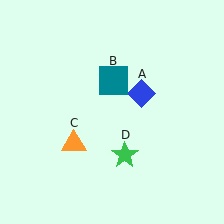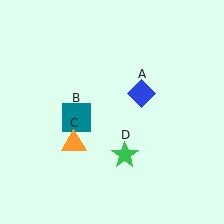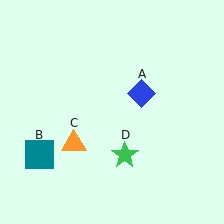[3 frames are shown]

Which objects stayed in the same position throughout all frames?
Blue diamond (object A) and orange triangle (object C) and green star (object D) remained stationary.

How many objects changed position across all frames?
1 object changed position: teal square (object B).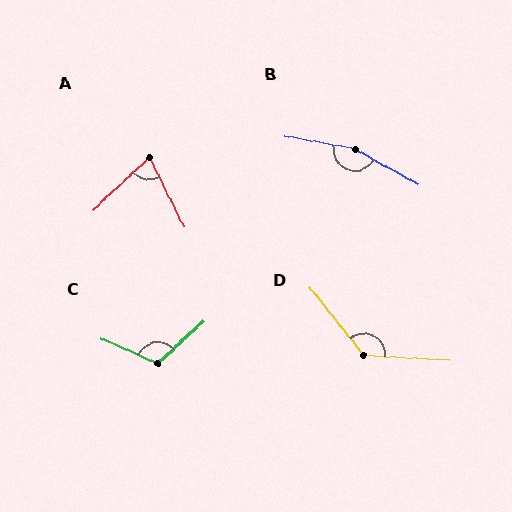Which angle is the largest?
B, at approximately 161 degrees.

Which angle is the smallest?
A, at approximately 73 degrees.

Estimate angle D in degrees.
Approximately 132 degrees.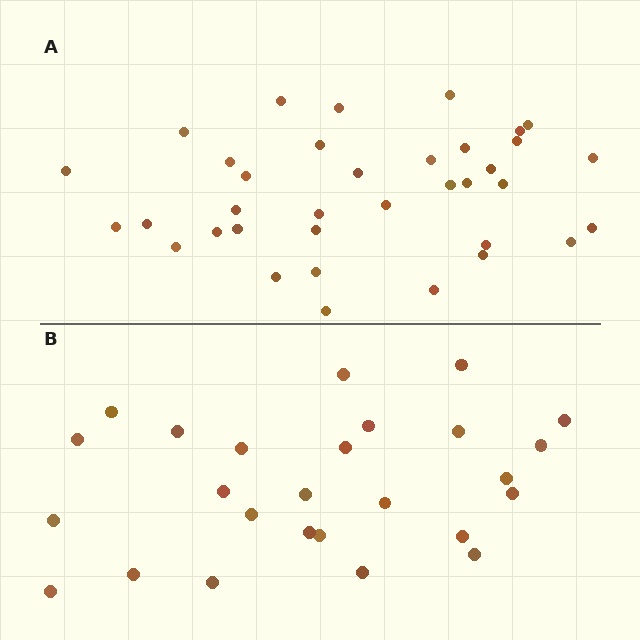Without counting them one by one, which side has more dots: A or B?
Region A (the top region) has more dots.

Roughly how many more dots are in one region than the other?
Region A has roughly 10 or so more dots than region B.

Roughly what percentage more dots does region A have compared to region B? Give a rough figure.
About 40% more.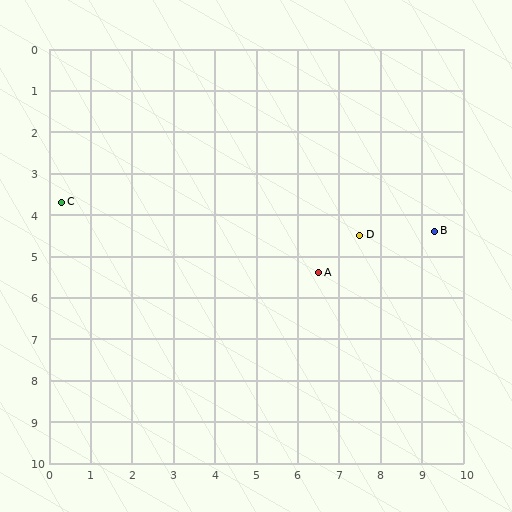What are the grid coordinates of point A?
Point A is at approximately (6.5, 5.4).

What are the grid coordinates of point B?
Point B is at approximately (9.3, 4.4).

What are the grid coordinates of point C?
Point C is at approximately (0.3, 3.7).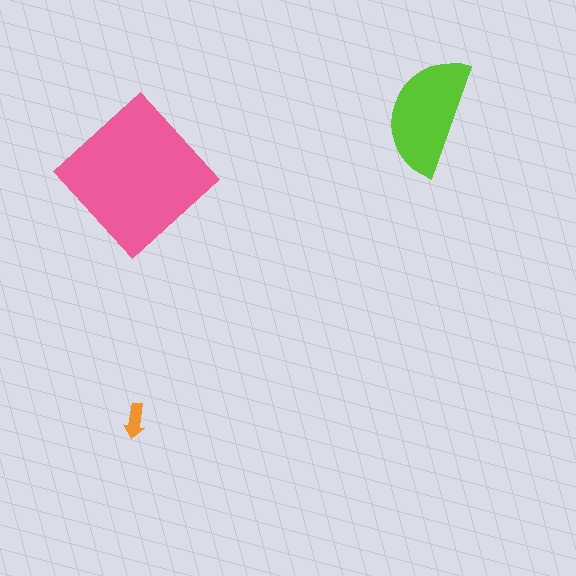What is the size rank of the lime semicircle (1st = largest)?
2nd.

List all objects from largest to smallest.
The pink diamond, the lime semicircle, the orange arrow.